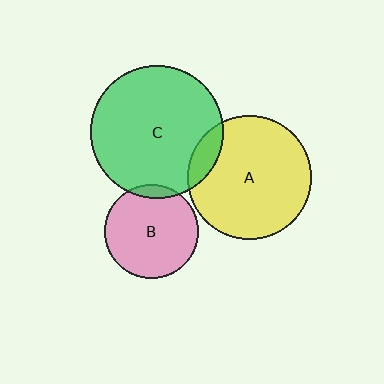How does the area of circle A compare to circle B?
Approximately 1.8 times.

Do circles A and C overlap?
Yes.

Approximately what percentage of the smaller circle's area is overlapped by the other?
Approximately 10%.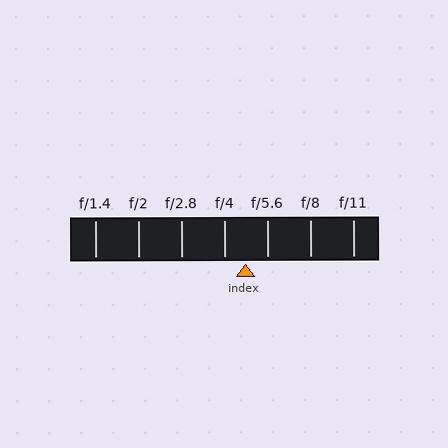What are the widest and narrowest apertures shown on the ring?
The widest aperture shown is f/1.4 and the narrowest is f/11.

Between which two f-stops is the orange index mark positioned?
The index mark is between f/4 and f/5.6.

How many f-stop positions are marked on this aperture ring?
There are 7 f-stop positions marked.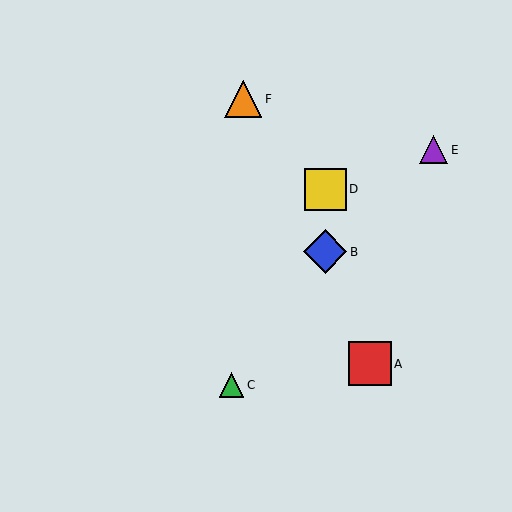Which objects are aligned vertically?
Objects B, D are aligned vertically.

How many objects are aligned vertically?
2 objects (B, D) are aligned vertically.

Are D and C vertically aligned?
No, D is at x≈325 and C is at x≈231.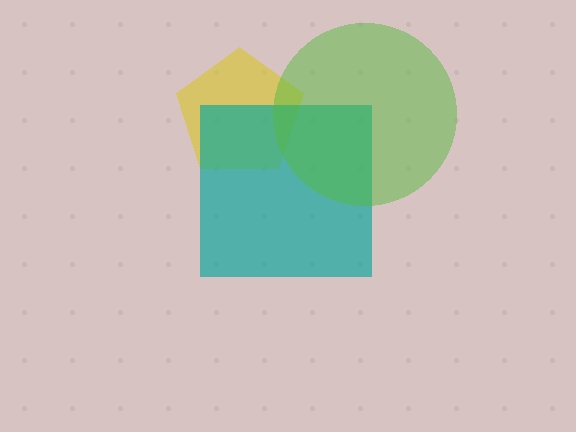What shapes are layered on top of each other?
The layered shapes are: a yellow pentagon, a teal square, a lime circle.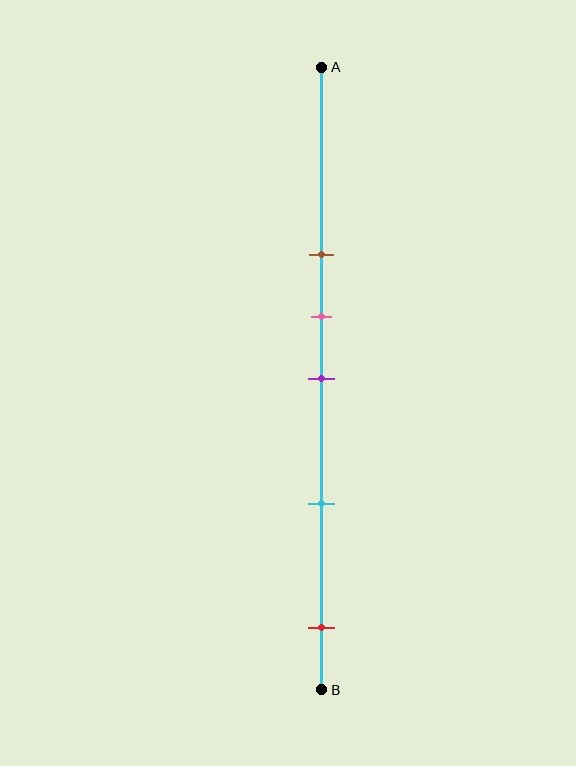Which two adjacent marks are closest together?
The pink and purple marks are the closest adjacent pair.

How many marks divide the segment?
There are 5 marks dividing the segment.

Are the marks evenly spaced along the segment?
No, the marks are not evenly spaced.